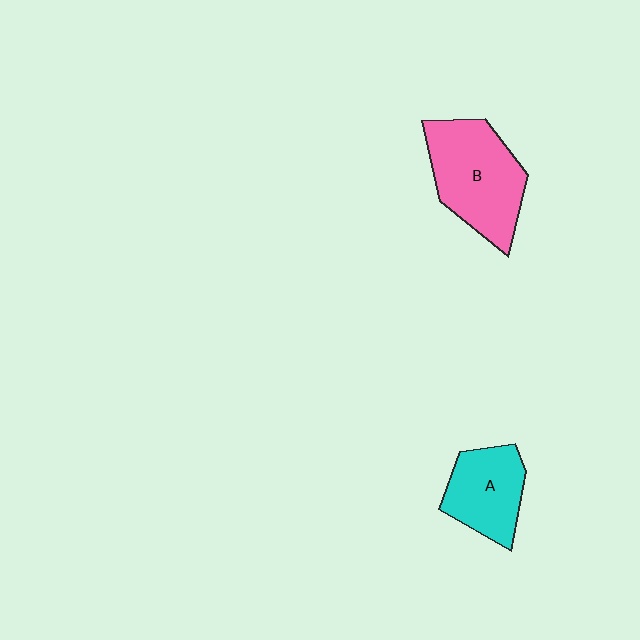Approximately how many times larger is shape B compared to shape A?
Approximately 1.5 times.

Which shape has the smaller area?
Shape A (cyan).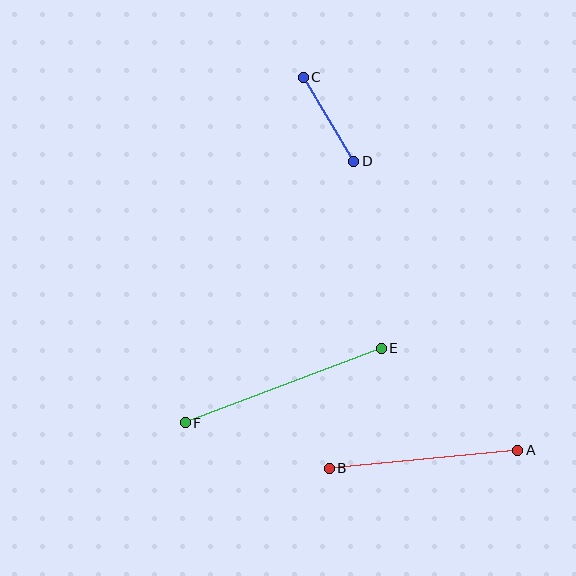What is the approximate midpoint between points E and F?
The midpoint is at approximately (283, 385) pixels.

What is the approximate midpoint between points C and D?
The midpoint is at approximately (329, 119) pixels.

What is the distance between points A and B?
The distance is approximately 189 pixels.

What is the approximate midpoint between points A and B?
The midpoint is at approximately (424, 459) pixels.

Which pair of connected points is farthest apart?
Points E and F are farthest apart.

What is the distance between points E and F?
The distance is approximately 210 pixels.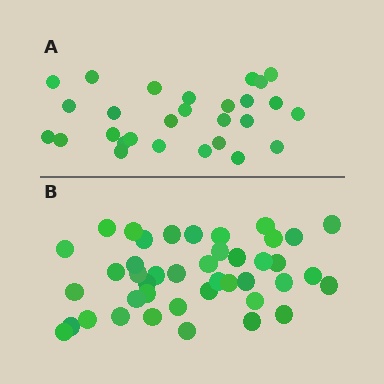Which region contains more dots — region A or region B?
Region B (the bottom region) has more dots.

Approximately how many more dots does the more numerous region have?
Region B has approximately 15 more dots than region A.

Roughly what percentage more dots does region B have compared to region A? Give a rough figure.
About 50% more.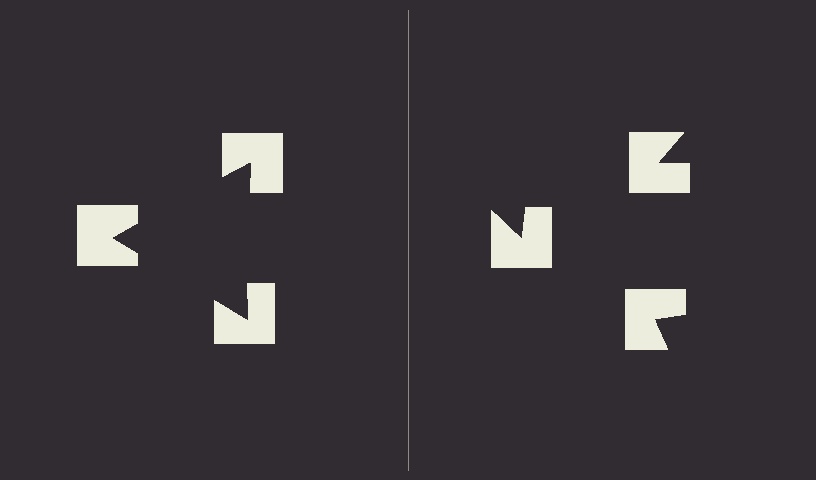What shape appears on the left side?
An illusory triangle.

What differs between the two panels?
The notched squares are positioned identically on both sides; only the wedge orientations differ. On the left they align to a triangle; on the right they are misaligned.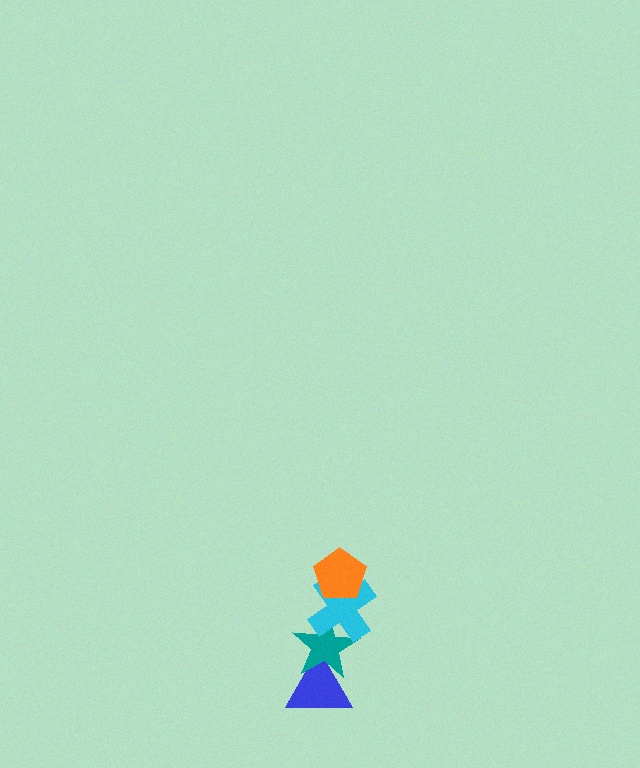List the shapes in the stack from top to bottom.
From top to bottom: the orange pentagon, the cyan cross, the teal star, the blue triangle.